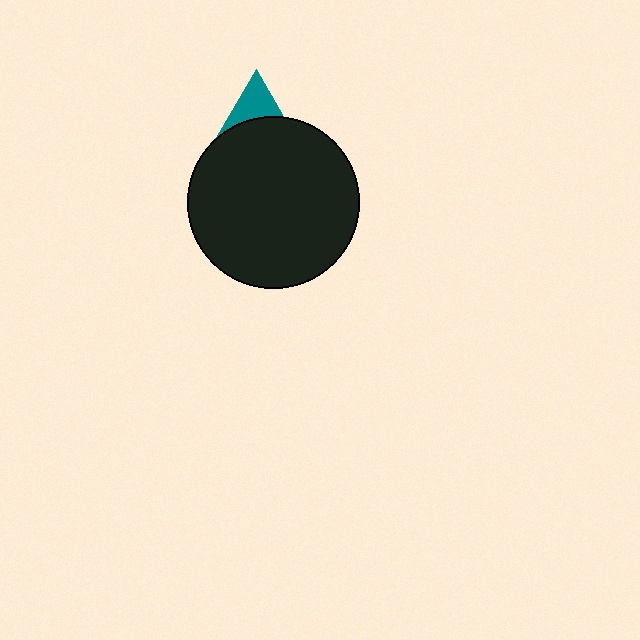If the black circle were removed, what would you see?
You would see the complete teal triangle.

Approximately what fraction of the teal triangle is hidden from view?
Roughly 59% of the teal triangle is hidden behind the black circle.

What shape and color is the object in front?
The object in front is a black circle.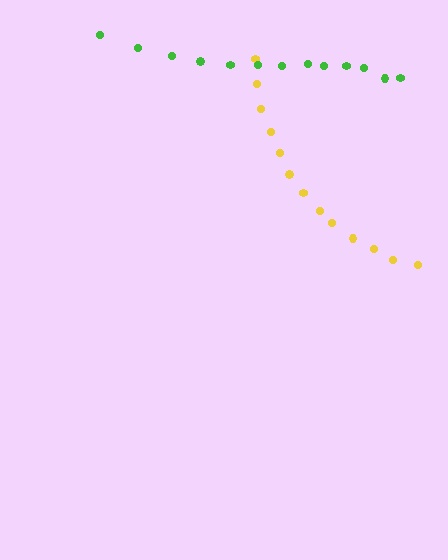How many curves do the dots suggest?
There are 2 distinct paths.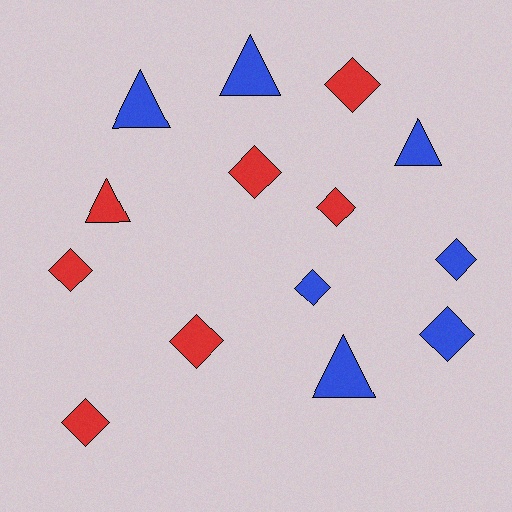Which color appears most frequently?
Red, with 7 objects.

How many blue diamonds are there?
There are 3 blue diamonds.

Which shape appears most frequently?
Diamond, with 9 objects.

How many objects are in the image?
There are 14 objects.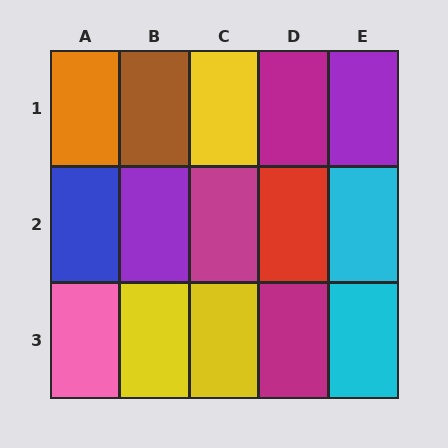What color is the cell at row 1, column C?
Yellow.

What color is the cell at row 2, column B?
Purple.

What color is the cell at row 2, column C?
Magenta.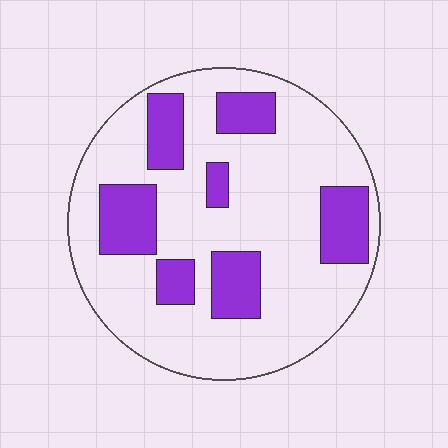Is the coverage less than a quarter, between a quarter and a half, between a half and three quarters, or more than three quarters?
Between a quarter and a half.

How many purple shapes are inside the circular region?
7.